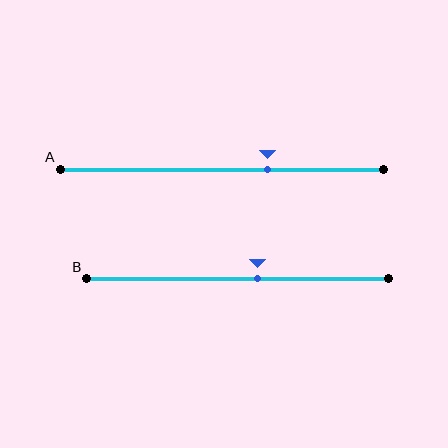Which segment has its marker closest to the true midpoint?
Segment B has its marker closest to the true midpoint.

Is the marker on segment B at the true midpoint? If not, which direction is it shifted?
No, the marker on segment B is shifted to the right by about 7% of the segment length.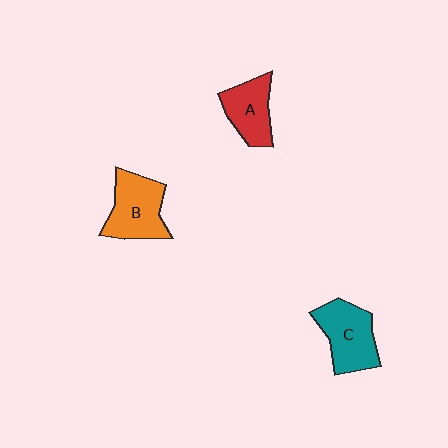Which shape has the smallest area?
Shape A (red).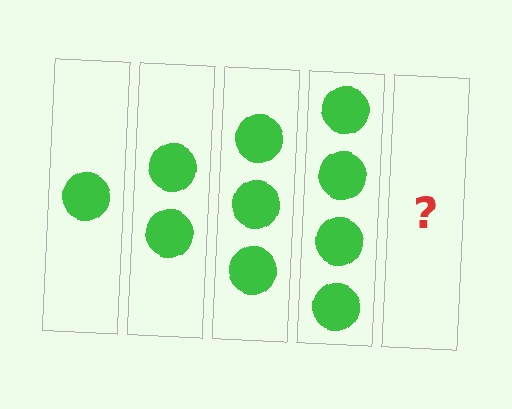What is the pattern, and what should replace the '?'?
The pattern is that each step adds one more circle. The '?' should be 5 circles.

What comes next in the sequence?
The next element should be 5 circles.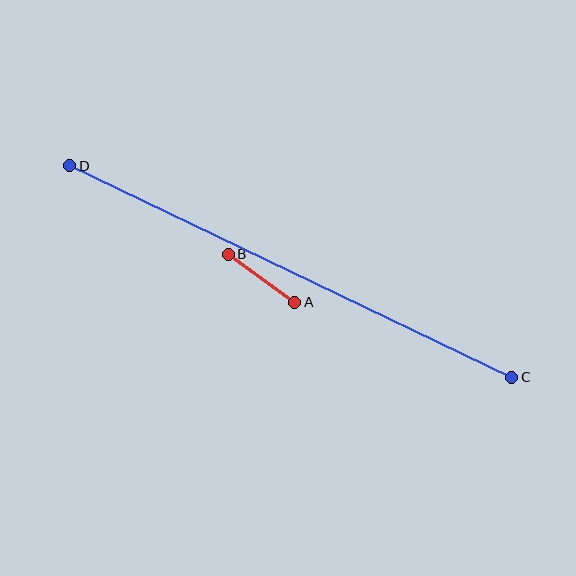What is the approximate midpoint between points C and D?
The midpoint is at approximately (291, 271) pixels.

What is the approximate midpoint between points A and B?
The midpoint is at approximately (261, 278) pixels.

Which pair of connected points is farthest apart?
Points C and D are farthest apart.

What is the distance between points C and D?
The distance is approximately 490 pixels.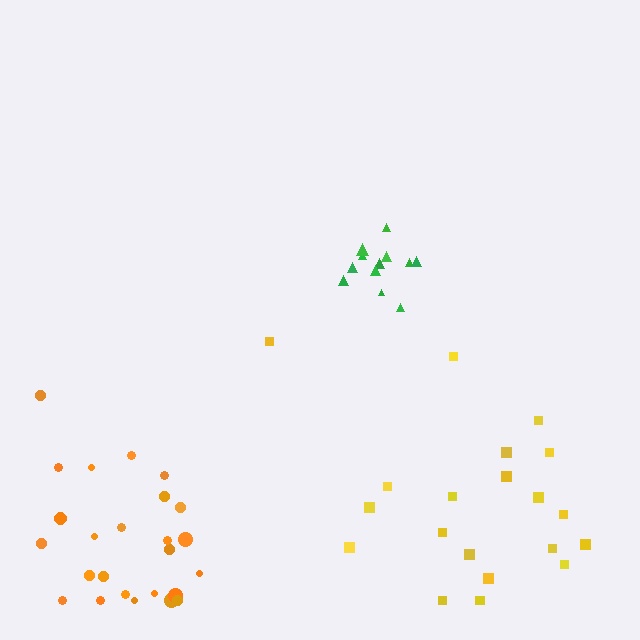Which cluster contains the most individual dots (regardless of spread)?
Orange (25).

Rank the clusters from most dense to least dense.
green, orange, yellow.